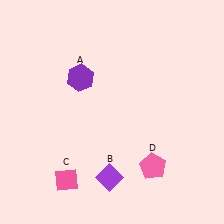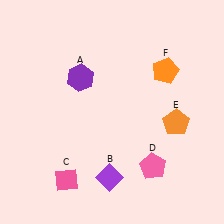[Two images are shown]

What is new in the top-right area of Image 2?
An orange pentagon (F) was added in the top-right area of Image 2.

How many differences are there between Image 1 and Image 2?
There are 2 differences between the two images.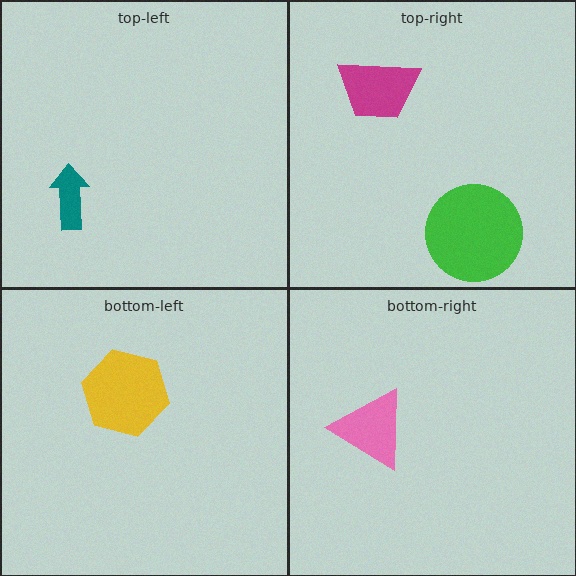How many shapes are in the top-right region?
2.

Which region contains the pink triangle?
The bottom-right region.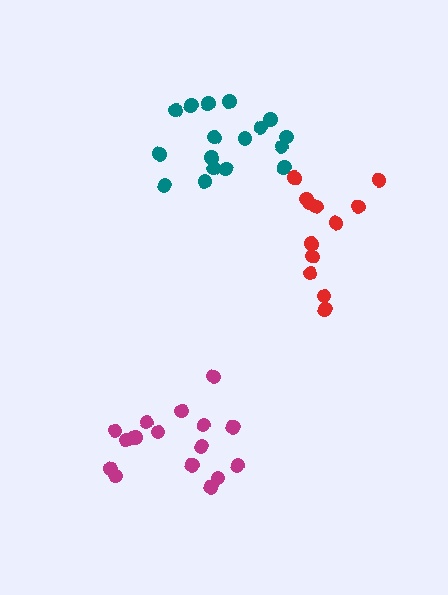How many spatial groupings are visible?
There are 3 spatial groupings.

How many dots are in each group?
Group 1: 12 dots, Group 2: 17 dots, Group 3: 16 dots (45 total).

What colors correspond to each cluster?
The clusters are colored: red, teal, magenta.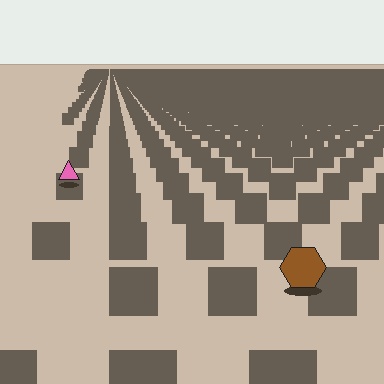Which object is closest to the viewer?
The brown hexagon is closest. The texture marks near it are larger and more spread out.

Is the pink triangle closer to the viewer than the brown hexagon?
No. The brown hexagon is closer — you can tell from the texture gradient: the ground texture is coarser near it.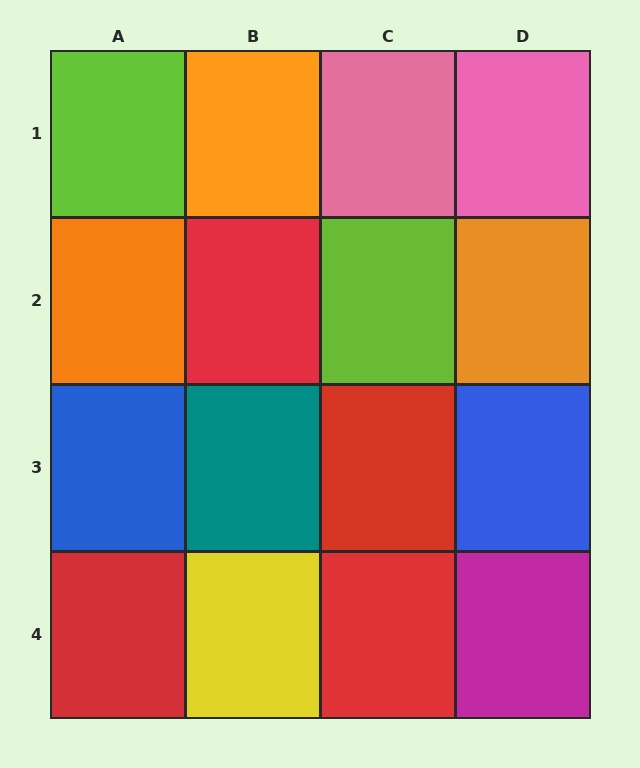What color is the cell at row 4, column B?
Yellow.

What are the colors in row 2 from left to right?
Orange, red, lime, orange.